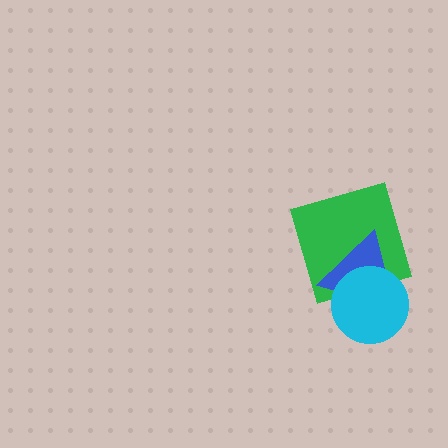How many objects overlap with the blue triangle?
2 objects overlap with the blue triangle.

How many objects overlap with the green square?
2 objects overlap with the green square.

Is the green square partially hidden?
Yes, it is partially covered by another shape.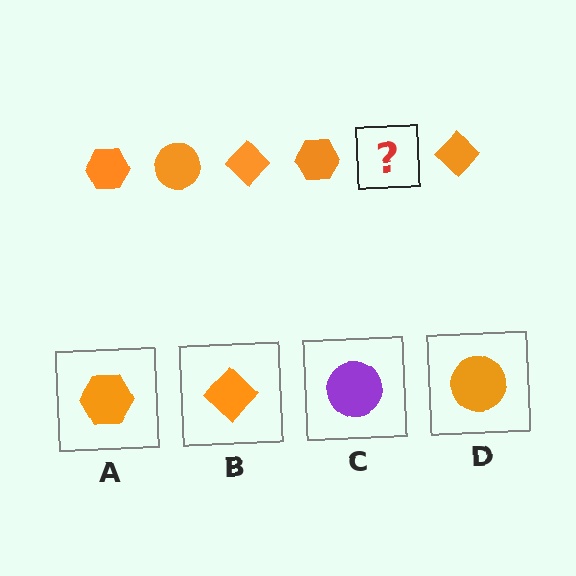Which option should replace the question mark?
Option D.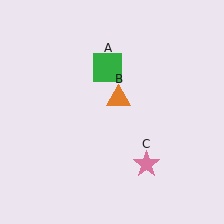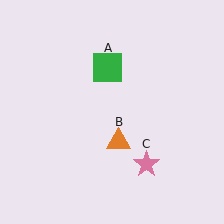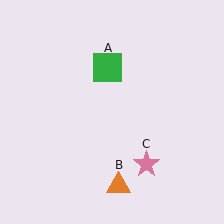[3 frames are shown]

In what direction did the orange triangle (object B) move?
The orange triangle (object B) moved down.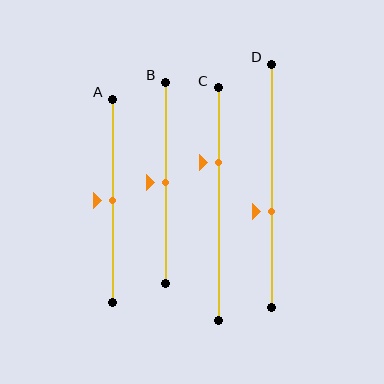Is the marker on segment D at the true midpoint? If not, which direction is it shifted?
No, the marker on segment D is shifted downward by about 11% of the segment length.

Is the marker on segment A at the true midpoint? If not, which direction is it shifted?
Yes, the marker on segment A is at the true midpoint.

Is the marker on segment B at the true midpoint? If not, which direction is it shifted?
Yes, the marker on segment B is at the true midpoint.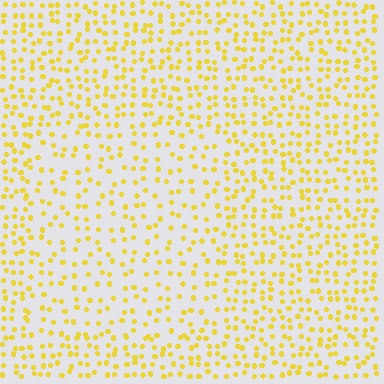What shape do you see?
I see a rectangle.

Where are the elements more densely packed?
The elements are more densely packed outside the rectangle boundary.